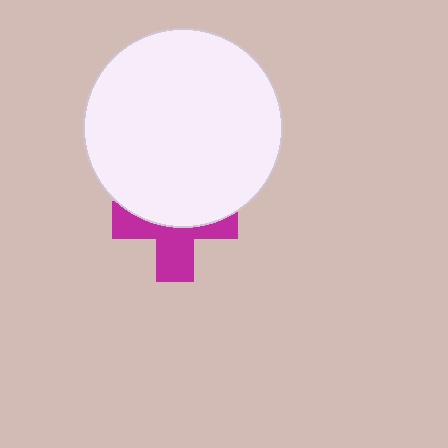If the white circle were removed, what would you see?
You would see the complete magenta cross.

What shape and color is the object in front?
The object in front is a white circle.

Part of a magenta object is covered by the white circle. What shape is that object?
It is a cross.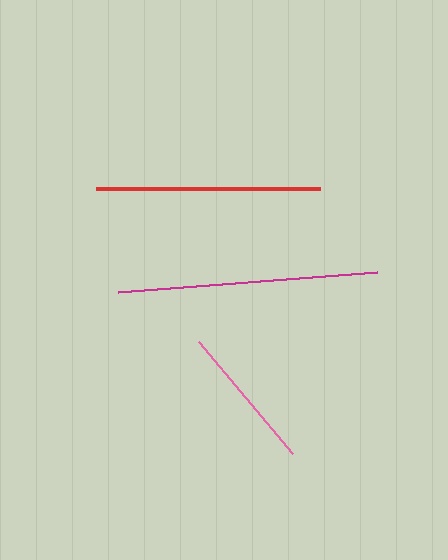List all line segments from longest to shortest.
From longest to shortest: magenta, red, pink.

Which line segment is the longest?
The magenta line is the longest at approximately 260 pixels.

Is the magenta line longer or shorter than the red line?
The magenta line is longer than the red line.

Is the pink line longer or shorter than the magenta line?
The magenta line is longer than the pink line.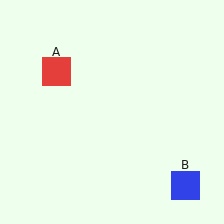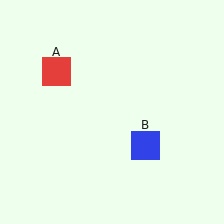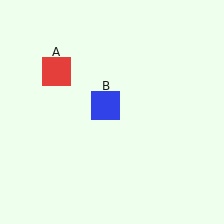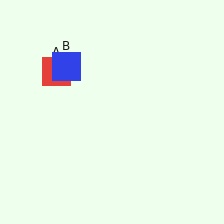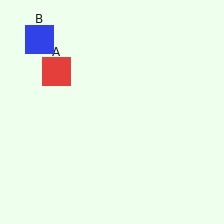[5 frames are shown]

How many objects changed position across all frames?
1 object changed position: blue square (object B).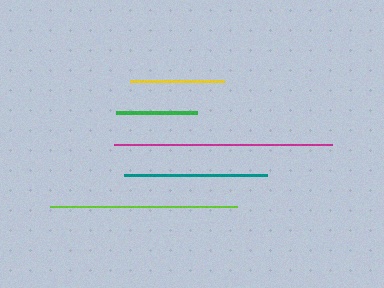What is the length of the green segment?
The green segment is approximately 81 pixels long.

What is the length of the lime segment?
The lime segment is approximately 186 pixels long.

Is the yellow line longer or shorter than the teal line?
The teal line is longer than the yellow line.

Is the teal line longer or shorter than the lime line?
The lime line is longer than the teal line.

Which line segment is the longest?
The magenta line is the longest at approximately 218 pixels.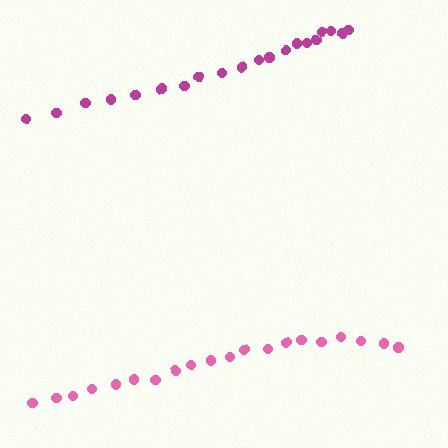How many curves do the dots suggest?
There are 2 distinct paths.